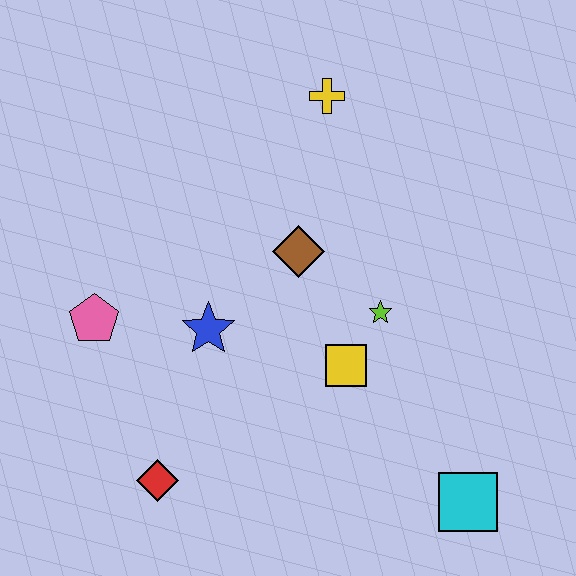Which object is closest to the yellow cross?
The brown diamond is closest to the yellow cross.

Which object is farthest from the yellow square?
The yellow cross is farthest from the yellow square.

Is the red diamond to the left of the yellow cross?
Yes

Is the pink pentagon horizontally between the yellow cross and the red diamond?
No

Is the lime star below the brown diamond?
Yes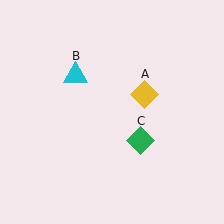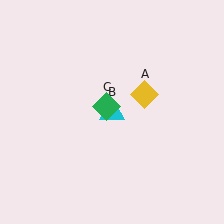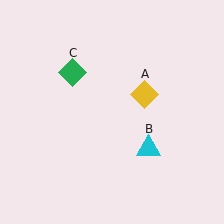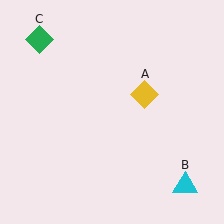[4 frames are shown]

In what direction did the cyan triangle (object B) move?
The cyan triangle (object B) moved down and to the right.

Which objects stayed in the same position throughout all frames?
Yellow diamond (object A) remained stationary.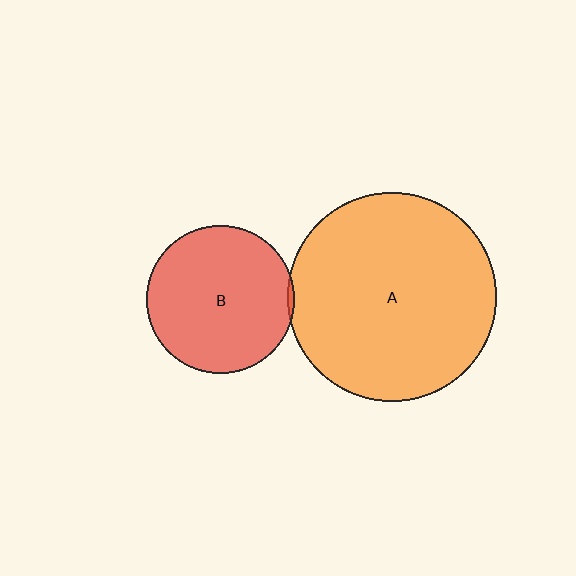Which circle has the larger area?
Circle A (orange).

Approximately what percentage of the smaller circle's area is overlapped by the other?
Approximately 5%.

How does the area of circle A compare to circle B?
Approximately 2.0 times.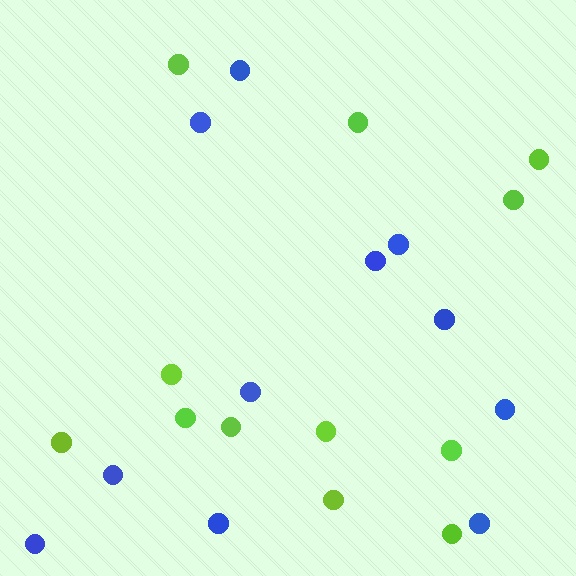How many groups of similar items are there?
There are 2 groups: one group of lime circles (12) and one group of blue circles (11).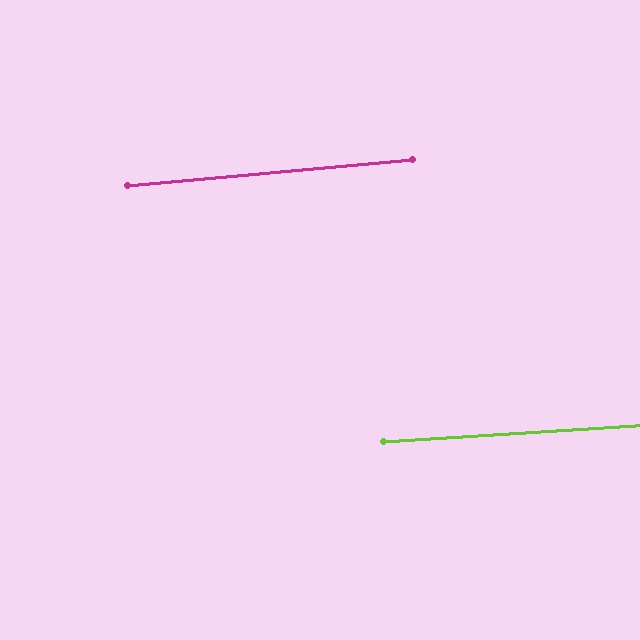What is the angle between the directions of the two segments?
Approximately 2 degrees.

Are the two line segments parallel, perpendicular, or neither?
Parallel — their directions differ by only 1.5°.